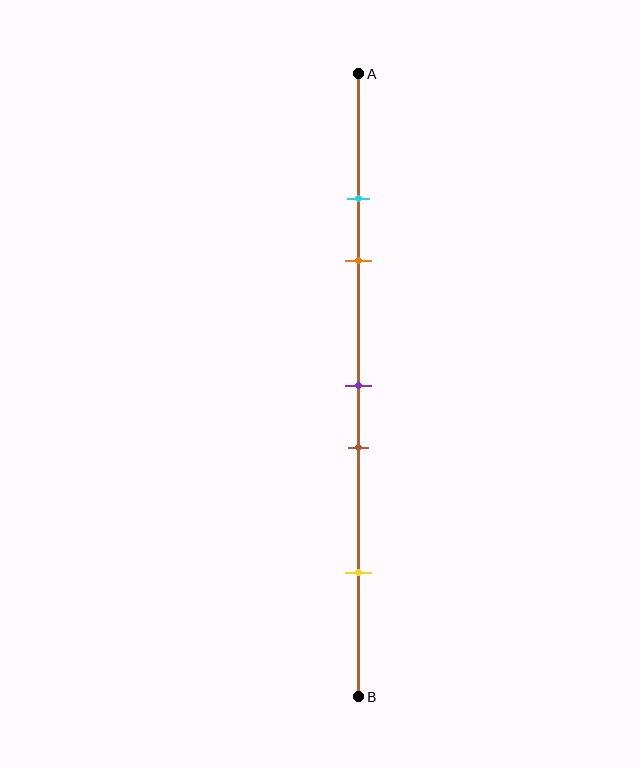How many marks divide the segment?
There are 5 marks dividing the segment.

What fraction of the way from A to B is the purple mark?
The purple mark is approximately 50% (0.5) of the way from A to B.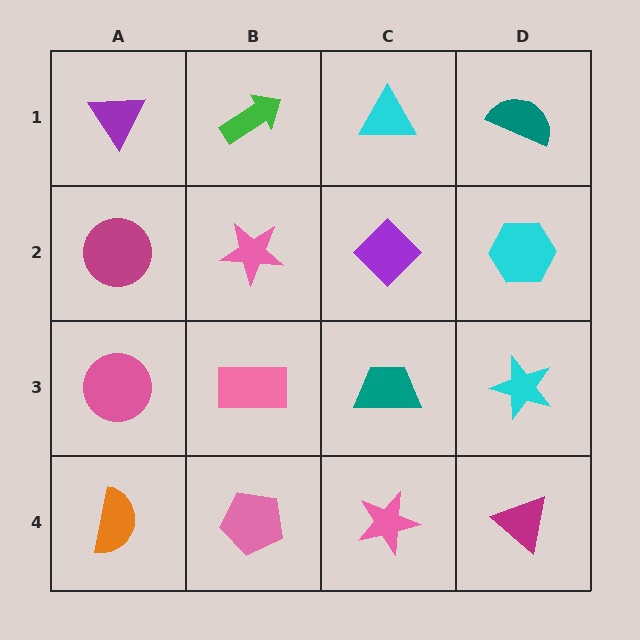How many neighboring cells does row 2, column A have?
3.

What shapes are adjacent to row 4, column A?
A pink circle (row 3, column A), a pink pentagon (row 4, column B).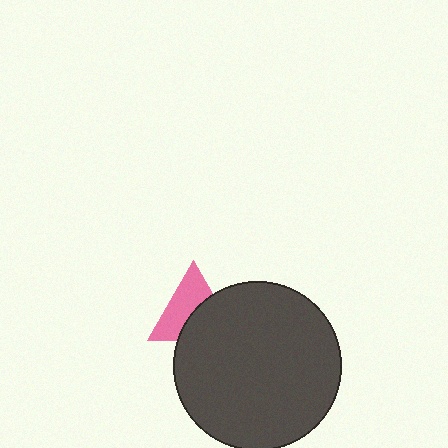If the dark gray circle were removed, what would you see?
You would see the complete pink triangle.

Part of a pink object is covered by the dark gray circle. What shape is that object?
It is a triangle.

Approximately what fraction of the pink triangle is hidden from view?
Roughly 45% of the pink triangle is hidden behind the dark gray circle.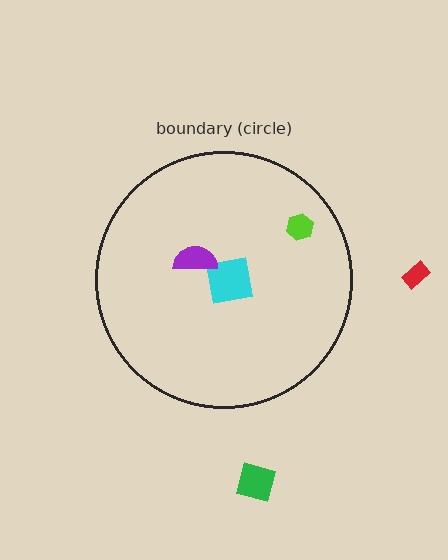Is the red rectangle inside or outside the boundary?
Outside.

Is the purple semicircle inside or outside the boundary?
Inside.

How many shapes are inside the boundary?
3 inside, 2 outside.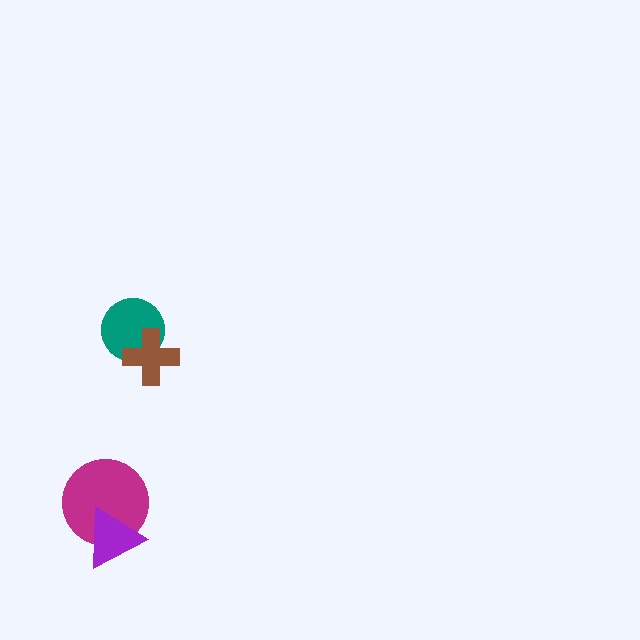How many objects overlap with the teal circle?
1 object overlaps with the teal circle.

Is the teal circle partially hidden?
Yes, it is partially covered by another shape.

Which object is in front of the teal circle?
The brown cross is in front of the teal circle.